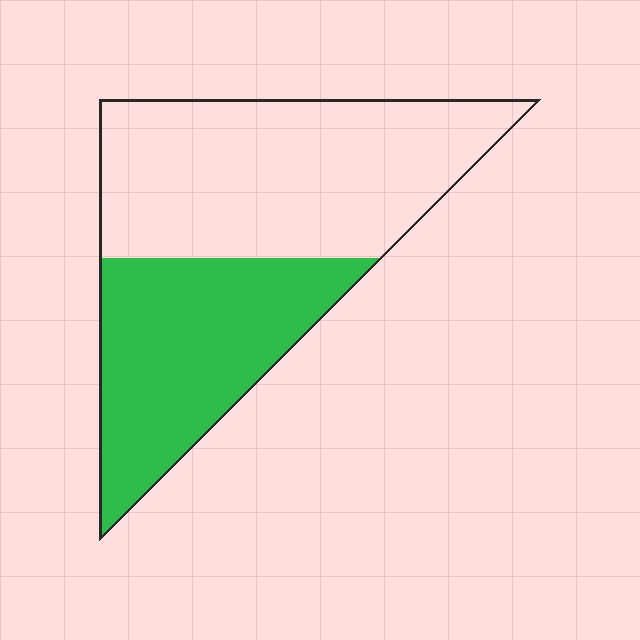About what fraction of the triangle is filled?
About two fifths (2/5).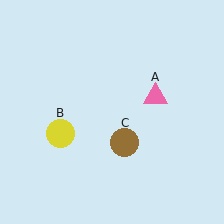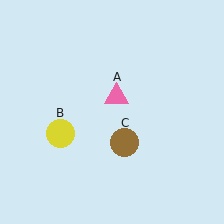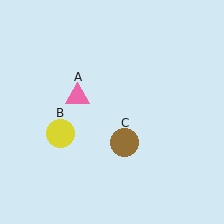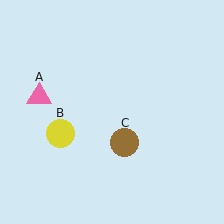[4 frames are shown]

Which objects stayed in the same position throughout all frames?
Yellow circle (object B) and brown circle (object C) remained stationary.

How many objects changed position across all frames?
1 object changed position: pink triangle (object A).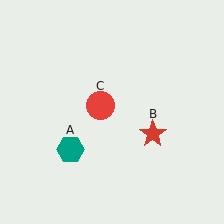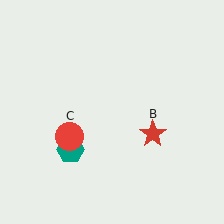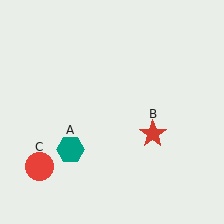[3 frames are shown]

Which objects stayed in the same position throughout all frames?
Teal hexagon (object A) and red star (object B) remained stationary.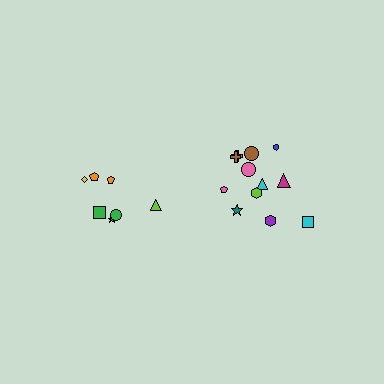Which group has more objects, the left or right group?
The right group.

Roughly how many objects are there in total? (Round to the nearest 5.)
Roughly 20 objects in total.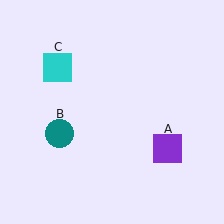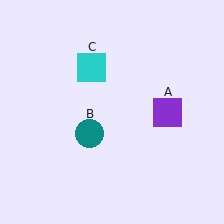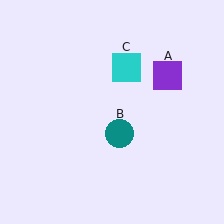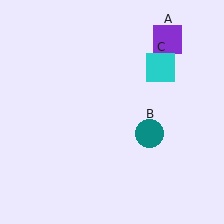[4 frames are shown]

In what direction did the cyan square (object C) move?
The cyan square (object C) moved right.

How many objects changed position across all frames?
3 objects changed position: purple square (object A), teal circle (object B), cyan square (object C).